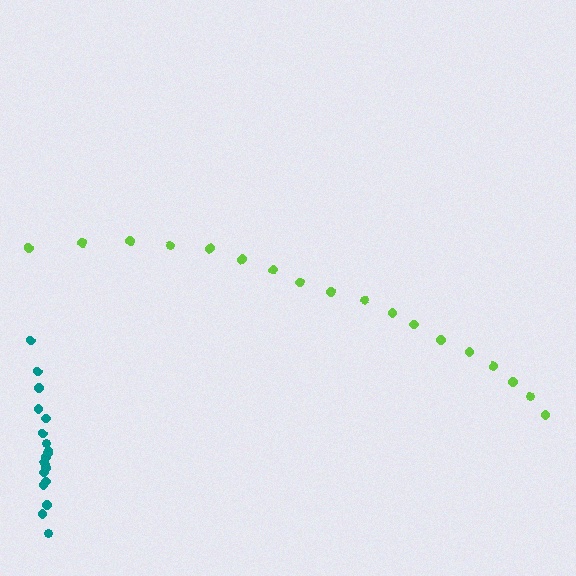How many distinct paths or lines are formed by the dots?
There are 2 distinct paths.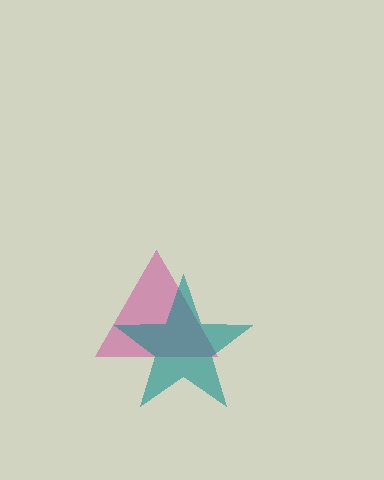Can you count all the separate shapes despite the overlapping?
Yes, there are 2 separate shapes.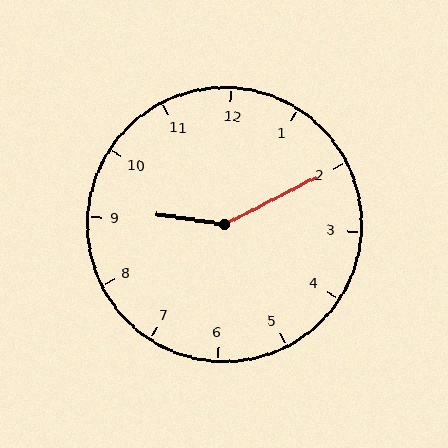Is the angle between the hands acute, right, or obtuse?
It is obtuse.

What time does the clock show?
9:10.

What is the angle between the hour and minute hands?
Approximately 145 degrees.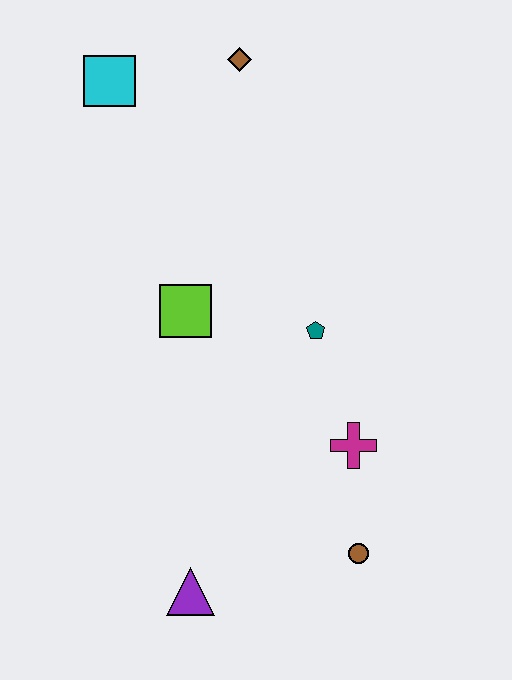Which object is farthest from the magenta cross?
The cyan square is farthest from the magenta cross.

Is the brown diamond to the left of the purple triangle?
No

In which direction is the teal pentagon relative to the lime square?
The teal pentagon is to the right of the lime square.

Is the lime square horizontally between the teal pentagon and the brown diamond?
No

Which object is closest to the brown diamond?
The cyan square is closest to the brown diamond.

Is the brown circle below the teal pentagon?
Yes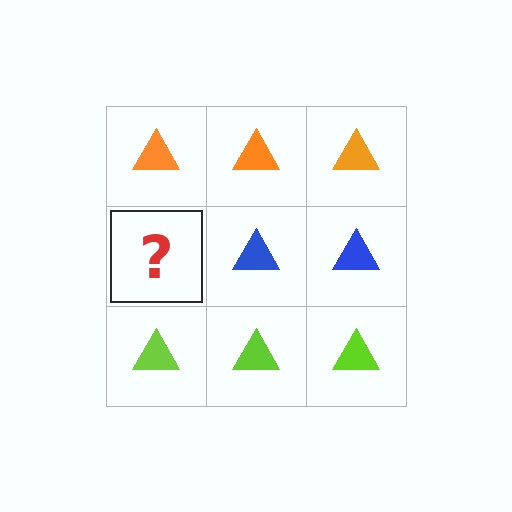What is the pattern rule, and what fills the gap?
The rule is that each row has a consistent color. The gap should be filled with a blue triangle.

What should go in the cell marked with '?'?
The missing cell should contain a blue triangle.